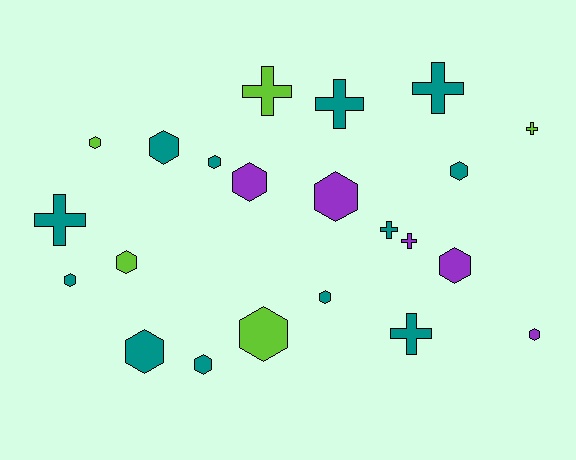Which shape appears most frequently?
Hexagon, with 14 objects.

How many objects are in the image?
There are 22 objects.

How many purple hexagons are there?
There are 4 purple hexagons.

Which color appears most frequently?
Teal, with 12 objects.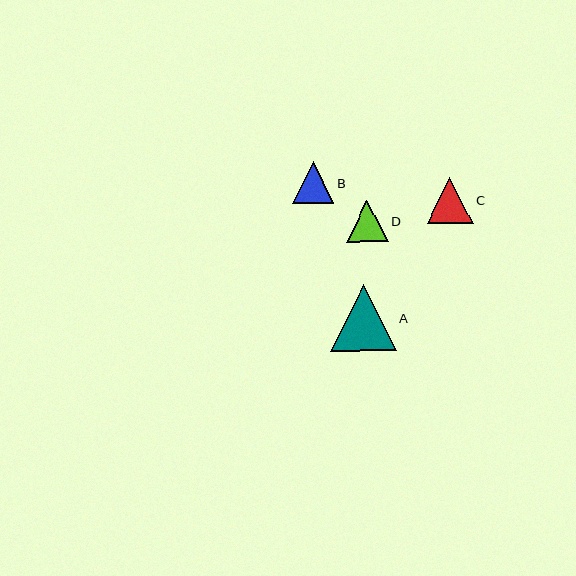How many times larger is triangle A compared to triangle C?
Triangle A is approximately 1.4 times the size of triangle C.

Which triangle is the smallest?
Triangle D is the smallest with a size of approximately 41 pixels.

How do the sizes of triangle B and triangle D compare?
Triangle B and triangle D are approximately the same size.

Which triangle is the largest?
Triangle A is the largest with a size of approximately 66 pixels.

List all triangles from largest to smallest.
From largest to smallest: A, C, B, D.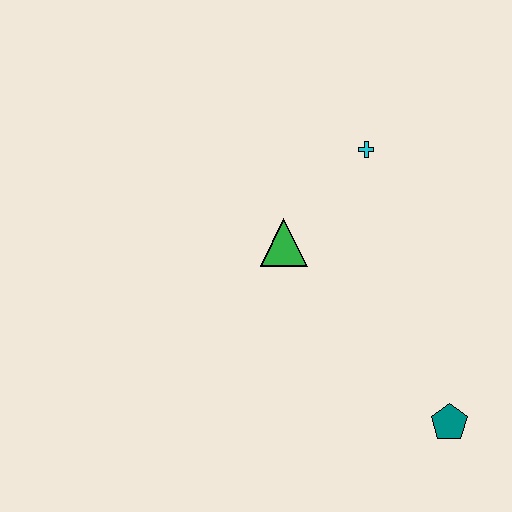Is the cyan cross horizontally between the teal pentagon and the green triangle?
Yes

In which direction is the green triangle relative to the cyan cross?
The green triangle is below the cyan cross.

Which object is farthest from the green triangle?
The teal pentagon is farthest from the green triangle.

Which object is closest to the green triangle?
The cyan cross is closest to the green triangle.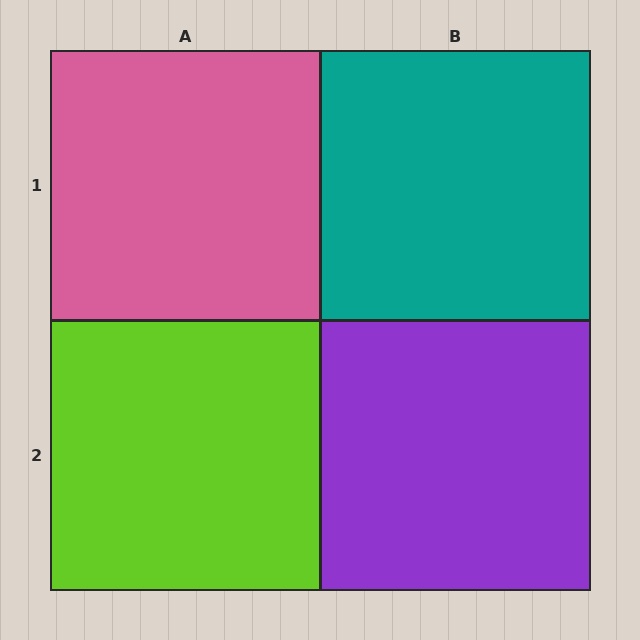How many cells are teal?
1 cell is teal.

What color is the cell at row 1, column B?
Teal.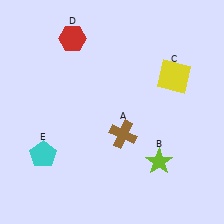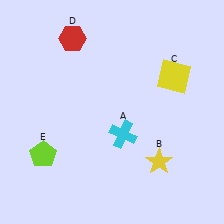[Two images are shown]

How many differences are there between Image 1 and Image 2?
There are 3 differences between the two images.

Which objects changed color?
A changed from brown to cyan. B changed from lime to yellow. E changed from cyan to lime.